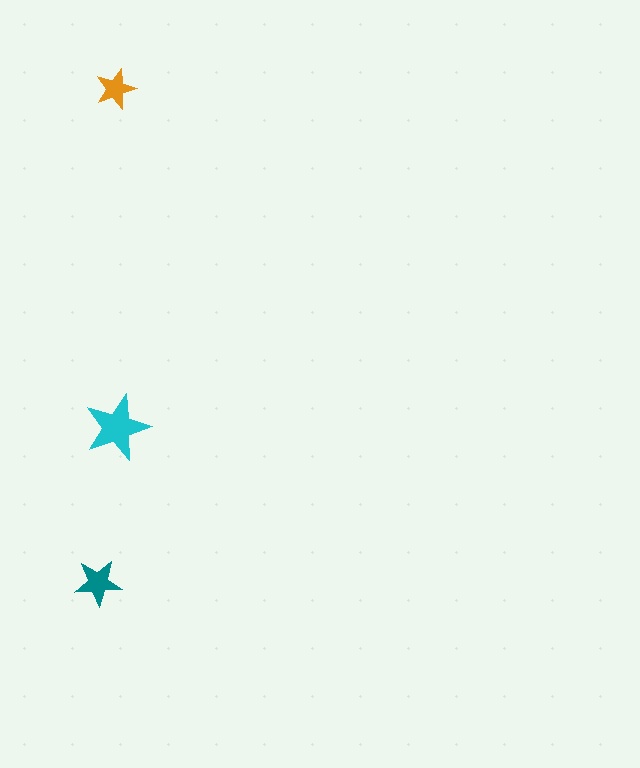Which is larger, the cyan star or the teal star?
The cyan one.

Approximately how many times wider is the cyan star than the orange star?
About 1.5 times wider.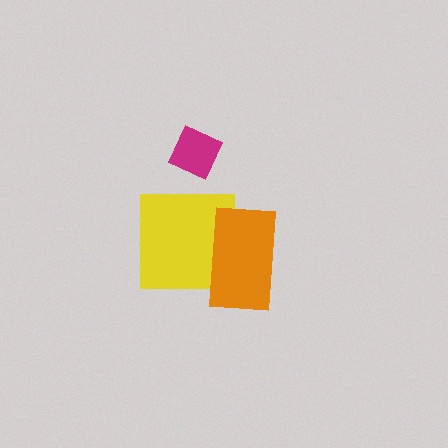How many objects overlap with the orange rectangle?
1 object overlaps with the orange rectangle.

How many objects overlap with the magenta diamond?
0 objects overlap with the magenta diamond.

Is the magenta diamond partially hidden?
No, no other shape covers it.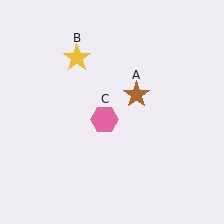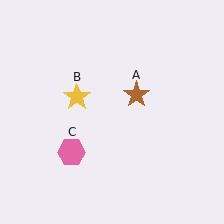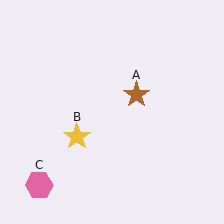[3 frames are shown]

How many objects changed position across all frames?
2 objects changed position: yellow star (object B), pink hexagon (object C).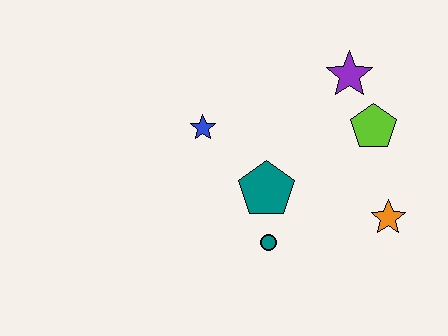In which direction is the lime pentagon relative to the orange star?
The lime pentagon is above the orange star.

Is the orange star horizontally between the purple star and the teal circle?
No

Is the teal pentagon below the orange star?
No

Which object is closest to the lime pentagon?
The purple star is closest to the lime pentagon.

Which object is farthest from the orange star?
The blue star is farthest from the orange star.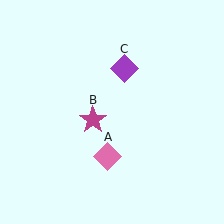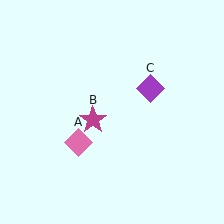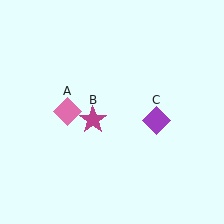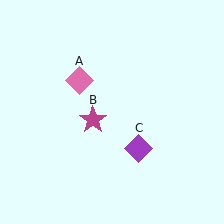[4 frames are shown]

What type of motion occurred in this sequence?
The pink diamond (object A), purple diamond (object C) rotated clockwise around the center of the scene.